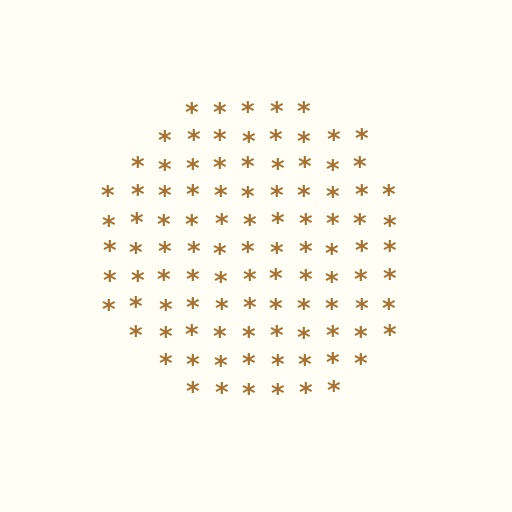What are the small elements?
The small elements are asterisks.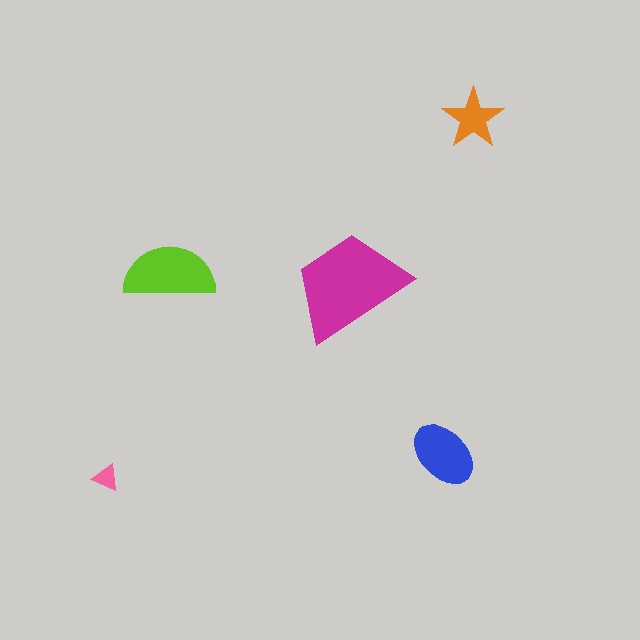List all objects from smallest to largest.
The pink triangle, the orange star, the blue ellipse, the lime semicircle, the magenta trapezoid.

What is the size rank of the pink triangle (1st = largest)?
5th.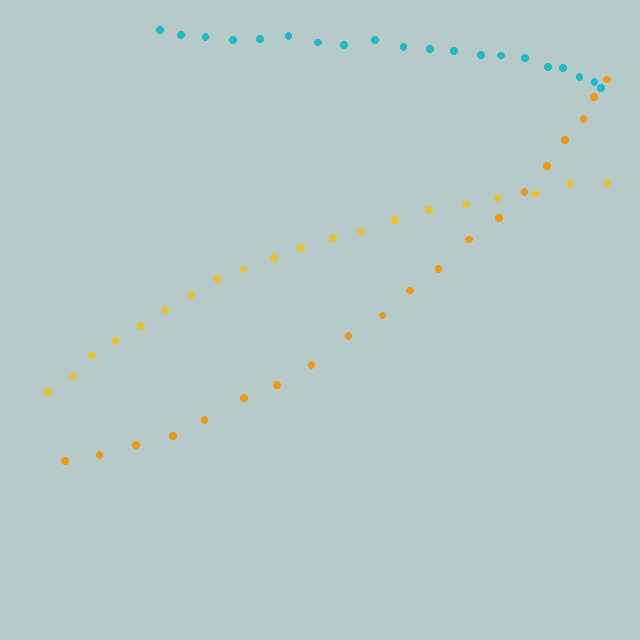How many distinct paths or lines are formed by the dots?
There are 3 distinct paths.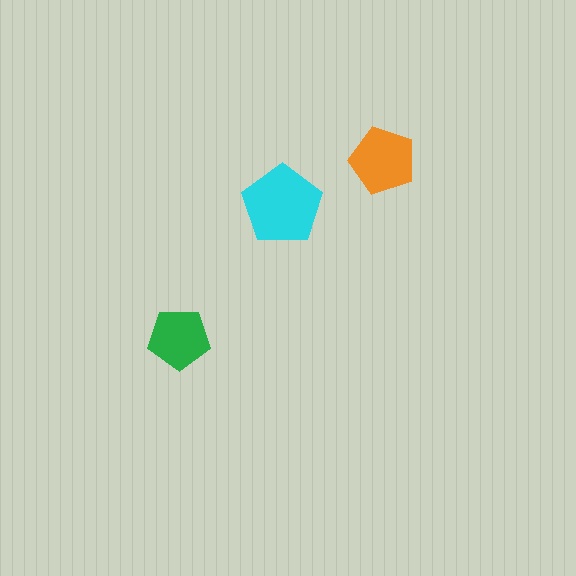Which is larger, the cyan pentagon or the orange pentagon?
The cyan one.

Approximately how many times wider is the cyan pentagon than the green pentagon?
About 1.5 times wider.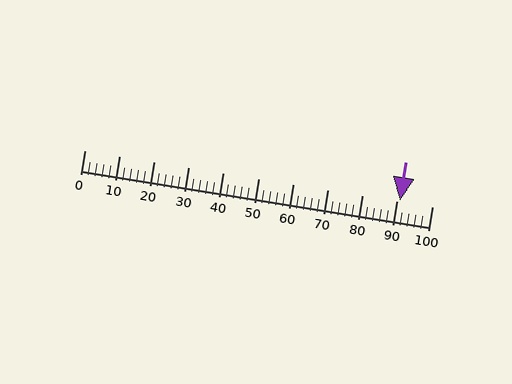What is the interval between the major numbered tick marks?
The major tick marks are spaced 10 units apart.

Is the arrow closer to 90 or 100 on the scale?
The arrow is closer to 90.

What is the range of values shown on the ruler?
The ruler shows values from 0 to 100.